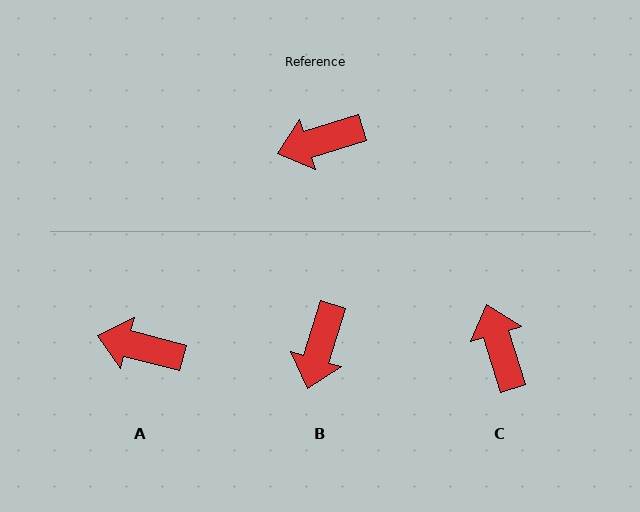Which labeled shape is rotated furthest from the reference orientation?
C, about 90 degrees away.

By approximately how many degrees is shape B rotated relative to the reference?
Approximately 56 degrees counter-clockwise.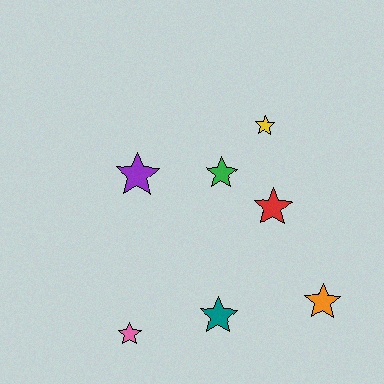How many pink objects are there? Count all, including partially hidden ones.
There is 1 pink object.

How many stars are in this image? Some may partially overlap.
There are 7 stars.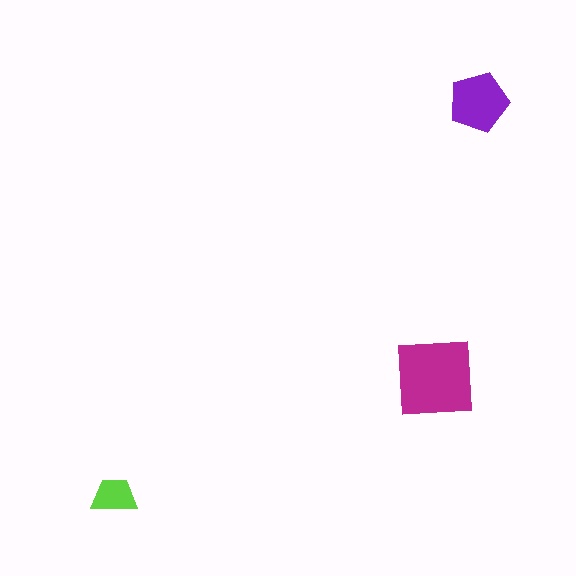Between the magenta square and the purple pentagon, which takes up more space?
The magenta square.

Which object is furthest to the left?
The lime trapezoid is leftmost.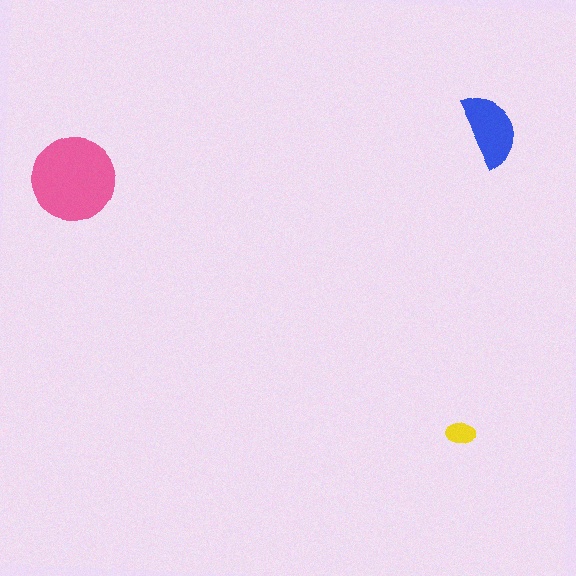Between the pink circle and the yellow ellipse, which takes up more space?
The pink circle.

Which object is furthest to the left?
The pink circle is leftmost.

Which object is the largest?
The pink circle.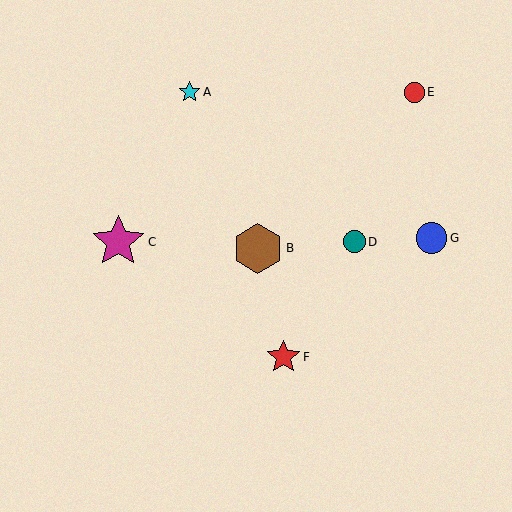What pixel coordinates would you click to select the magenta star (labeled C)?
Click at (118, 242) to select the magenta star C.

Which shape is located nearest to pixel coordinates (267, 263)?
The brown hexagon (labeled B) at (258, 248) is nearest to that location.